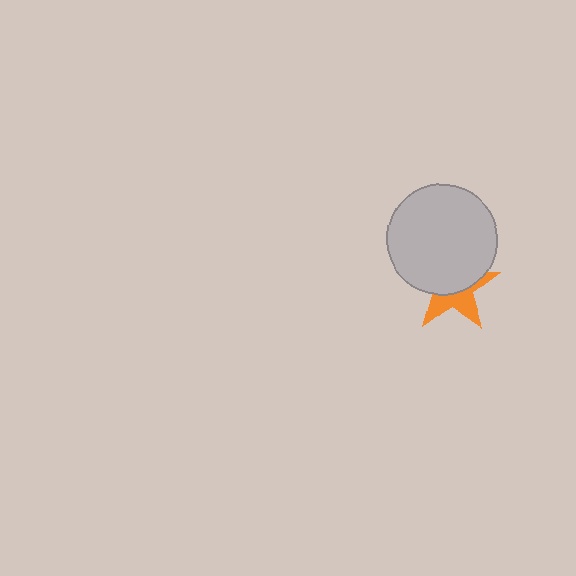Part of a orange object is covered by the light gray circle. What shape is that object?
It is a star.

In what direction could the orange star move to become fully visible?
The orange star could move down. That would shift it out from behind the light gray circle entirely.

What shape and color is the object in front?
The object in front is a light gray circle.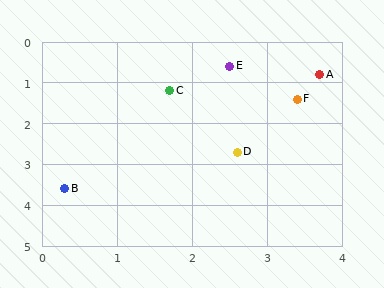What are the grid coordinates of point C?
Point C is at approximately (1.7, 1.2).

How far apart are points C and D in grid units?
Points C and D are about 1.7 grid units apart.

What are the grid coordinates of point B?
Point B is at approximately (0.3, 3.6).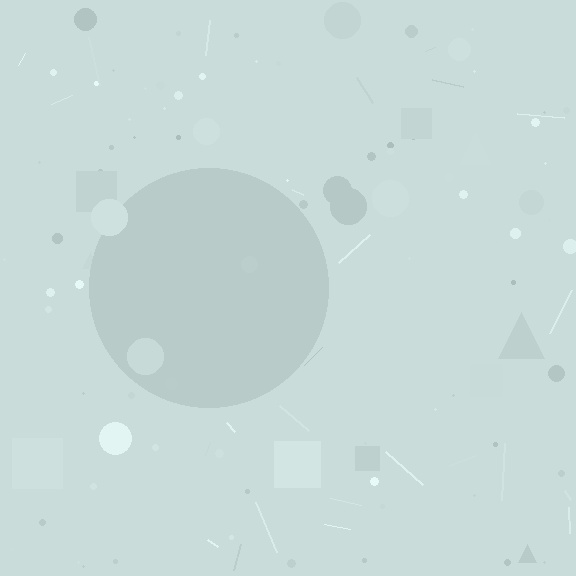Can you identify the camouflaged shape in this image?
The camouflaged shape is a circle.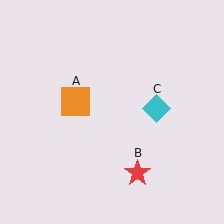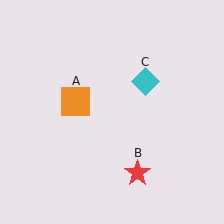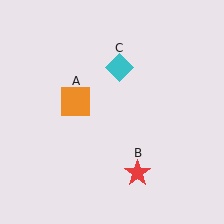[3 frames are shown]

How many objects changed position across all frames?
1 object changed position: cyan diamond (object C).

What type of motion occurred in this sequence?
The cyan diamond (object C) rotated counterclockwise around the center of the scene.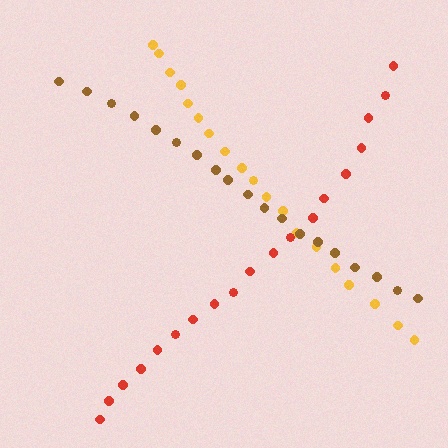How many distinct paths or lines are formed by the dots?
There are 3 distinct paths.